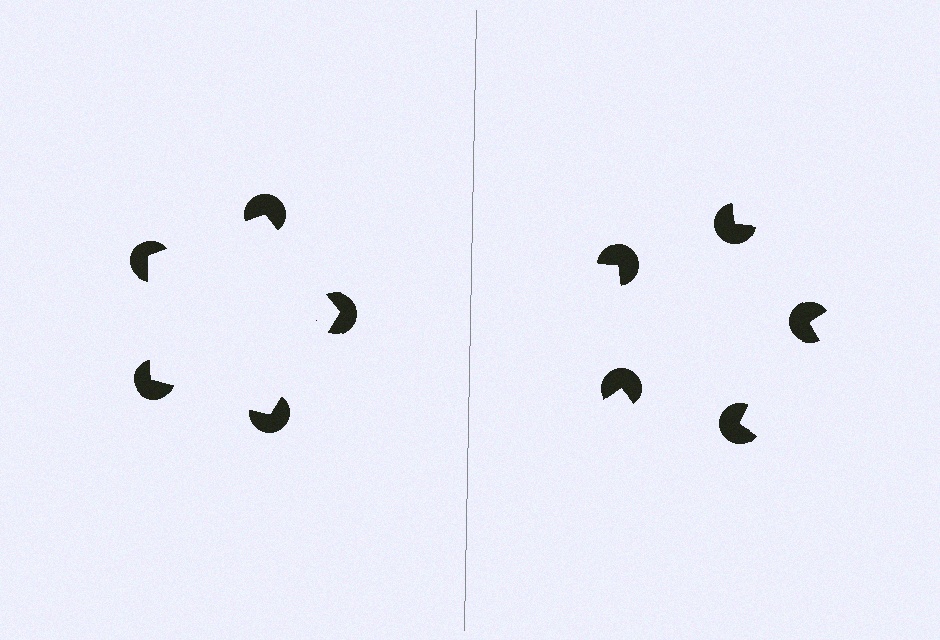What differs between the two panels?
The pac-man discs are positioned identically on both sides; only the wedge orientations differ. On the left they align to a pentagon; on the right they are misaligned.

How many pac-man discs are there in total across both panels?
10 — 5 on each side.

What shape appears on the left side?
An illusory pentagon.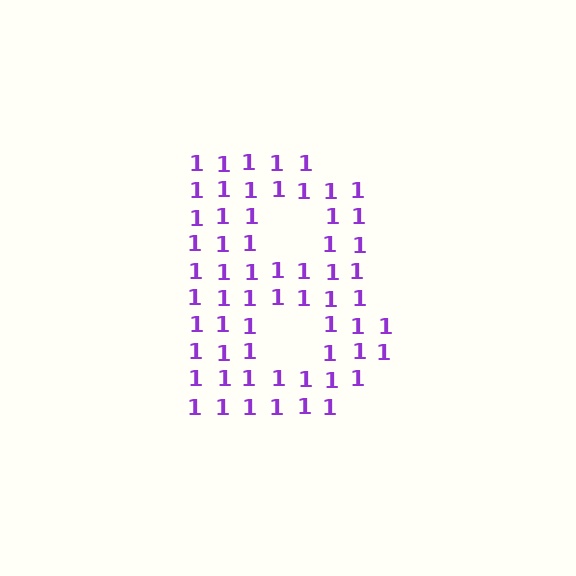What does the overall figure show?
The overall figure shows the letter B.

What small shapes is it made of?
It is made of small digit 1's.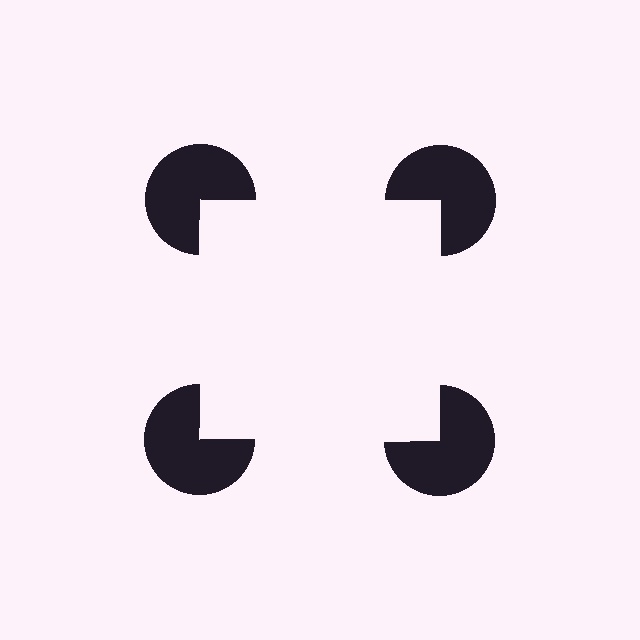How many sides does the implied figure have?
4 sides.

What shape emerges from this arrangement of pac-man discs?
An illusory square — its edges are inferred from the aligned wedge cuts in the pac-man discs, not physically drawn.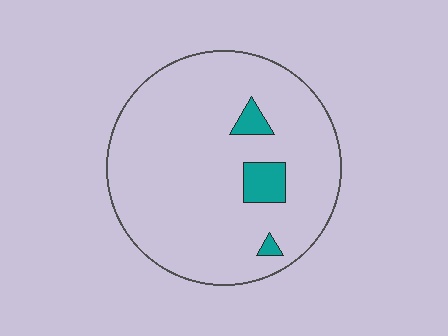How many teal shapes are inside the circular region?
3.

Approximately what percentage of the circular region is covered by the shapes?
Approximately 5%.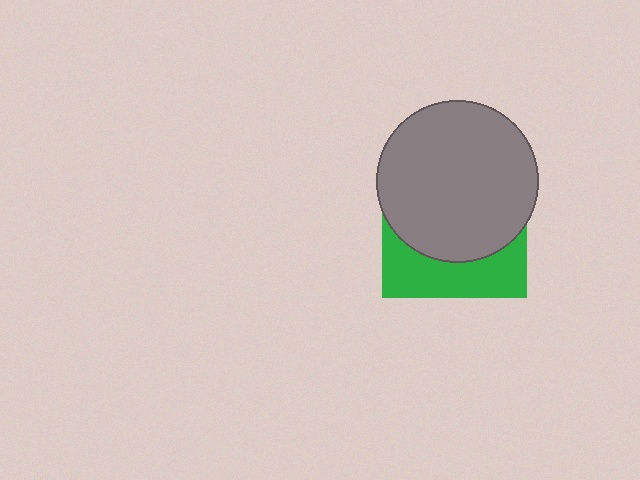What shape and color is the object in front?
The object in front is a gray circle.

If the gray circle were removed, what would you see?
You would see the complete green square.